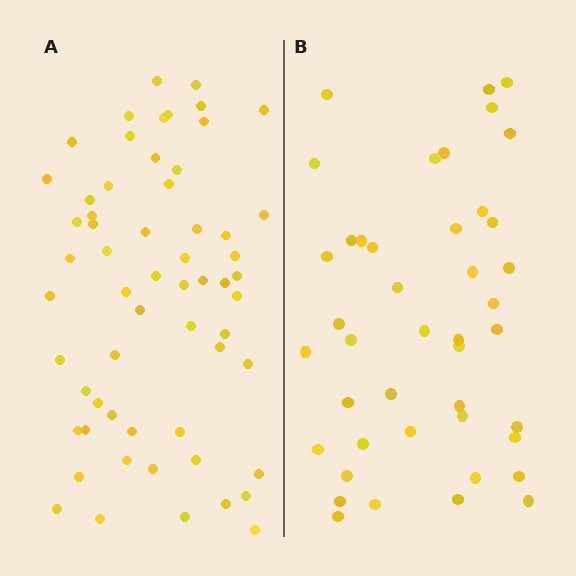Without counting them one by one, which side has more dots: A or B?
Region A (the left region) has more dots.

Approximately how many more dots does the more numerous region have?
Region A has approximately 15 more dots than region B.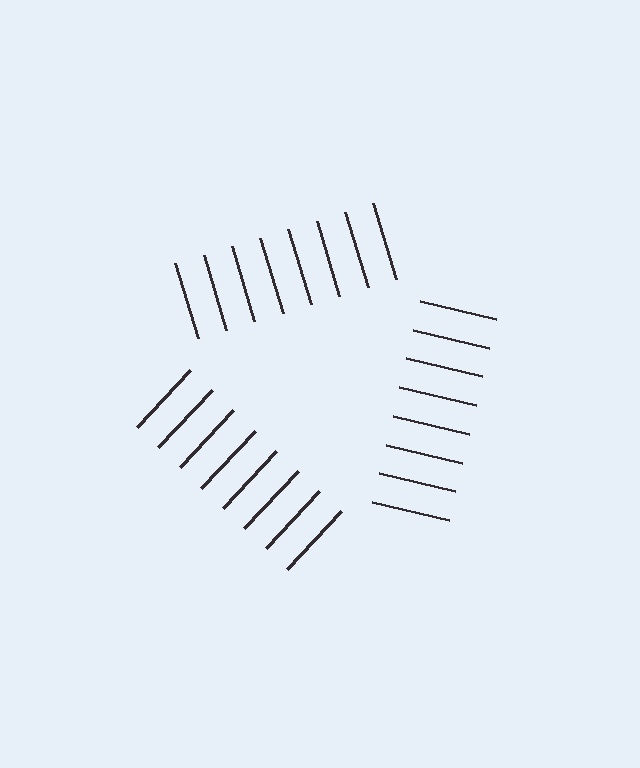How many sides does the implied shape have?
3 sides — the line-ends trace a triangle.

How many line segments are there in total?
24 — 8 along each of the 3 edges.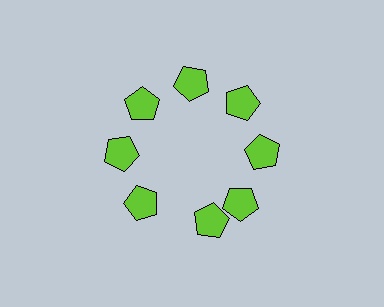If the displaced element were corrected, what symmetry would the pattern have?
It would have 8-fold rotational symmetry — the pattern would map onto itself every 45 degrees.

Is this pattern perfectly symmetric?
No. The 8 lime pentagons are arranged in a ring, but one element near the 6 o'clock position is rotated out of alignment along the ring, breaking the 8-fold rotational symmetry.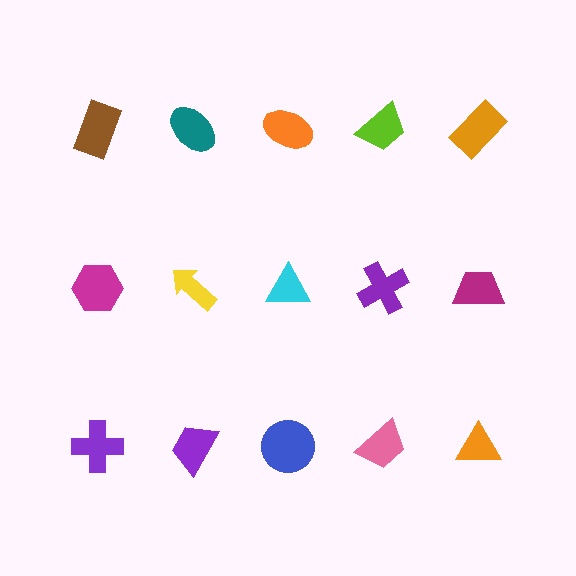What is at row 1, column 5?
An orange rectangle.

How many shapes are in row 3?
5 shapes.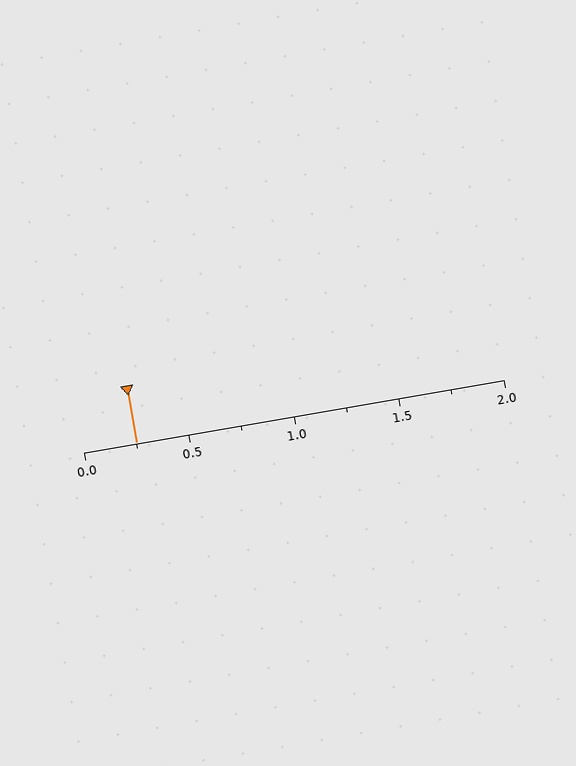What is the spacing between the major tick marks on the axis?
The major ticks are spaced 0.5 apart.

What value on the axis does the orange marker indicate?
The marker indicates approximately 0.25.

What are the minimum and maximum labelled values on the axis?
The axis runs from 0.0 to 2.0.